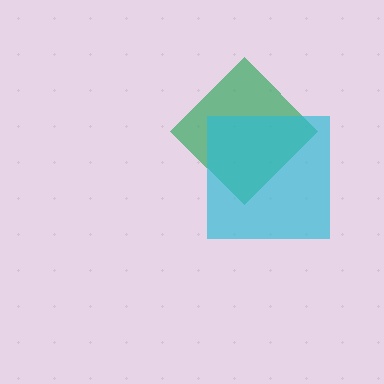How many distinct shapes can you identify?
There are 2 distinct shapes: a green diamond, a cyan square.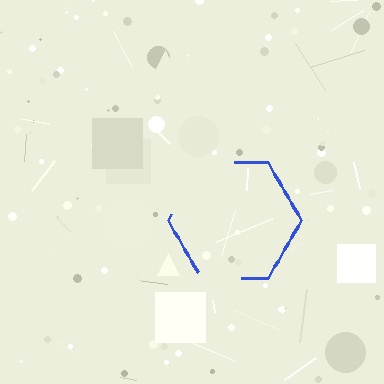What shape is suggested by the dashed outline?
The dashed outline suggests a hexagon.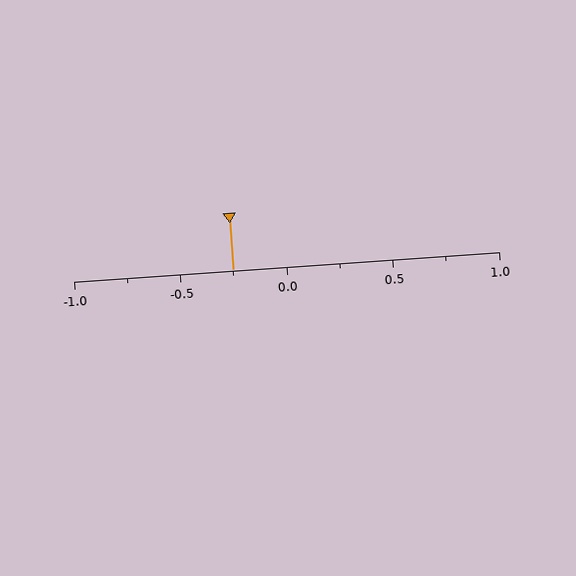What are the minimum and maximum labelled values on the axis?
The axis runs from -1.0 to 1.0.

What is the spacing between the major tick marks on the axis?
The major ticks are spaced 0.5 apart.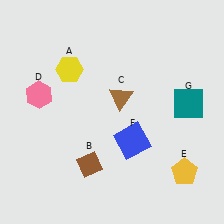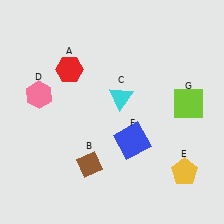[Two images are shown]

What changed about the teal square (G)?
In Image 1, G is teal. In Image 2, it changed to lime.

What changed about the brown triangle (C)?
In Image 1, C is brown. In Image 2, it changed to cyan.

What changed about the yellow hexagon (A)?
In Image 1, A is yellow. In Image 2, it changed to red.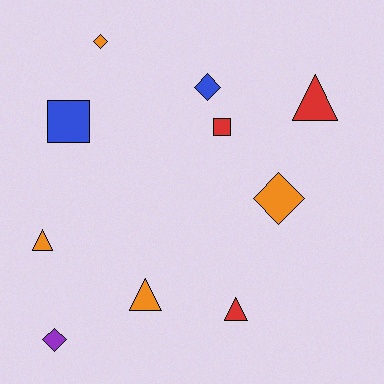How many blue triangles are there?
There are no blue triangles.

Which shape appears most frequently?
Triangle, with 4 objects.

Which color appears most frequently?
Orange, with 4 objects.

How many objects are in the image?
There are 10 objects.